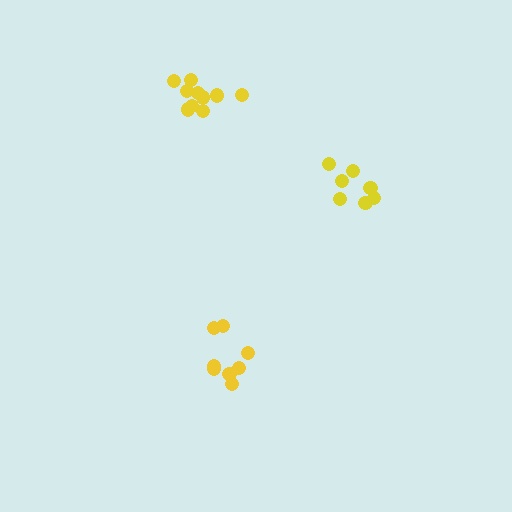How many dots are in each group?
Group 1: 10 dots, Group 2: 8 dots, Group 3: 8 dots (26 total).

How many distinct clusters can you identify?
There are 3 distinct clusters.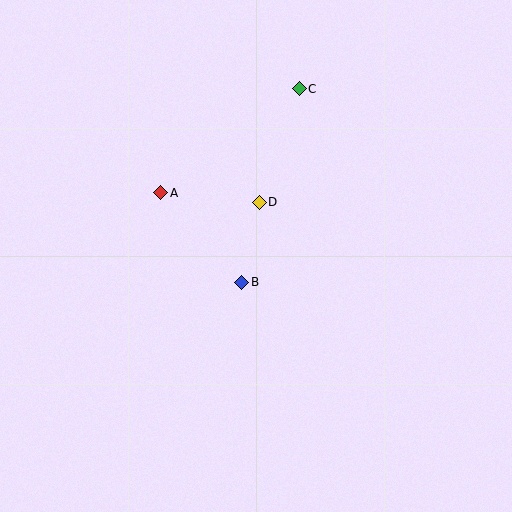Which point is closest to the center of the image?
Point B at (242, 282) is closest to the center.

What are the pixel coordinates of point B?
Point B is at (242, 282).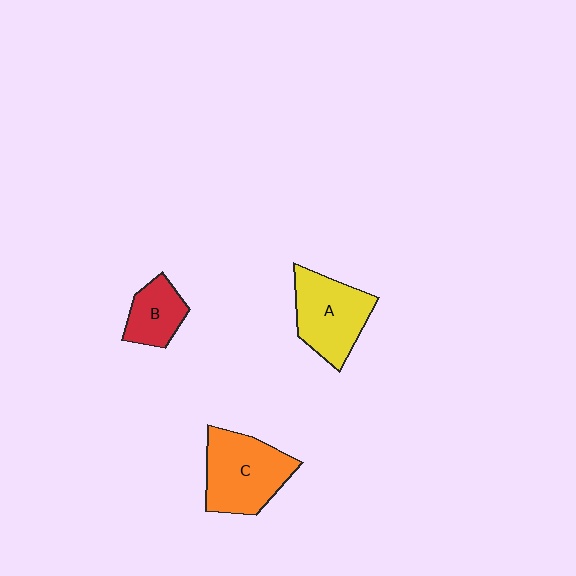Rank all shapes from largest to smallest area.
From largest to smallest: C (orange), A (yellow), B (red).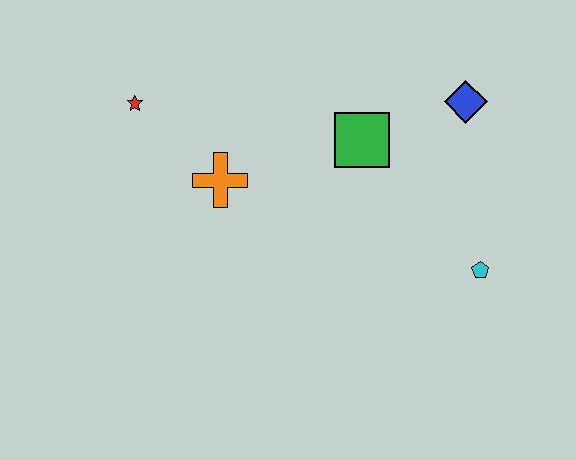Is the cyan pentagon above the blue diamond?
No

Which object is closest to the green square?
The blue diamond is closest to the green square.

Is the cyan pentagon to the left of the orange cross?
No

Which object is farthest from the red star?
The cyan pentagon is farthest from the red star.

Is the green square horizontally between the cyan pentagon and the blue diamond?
No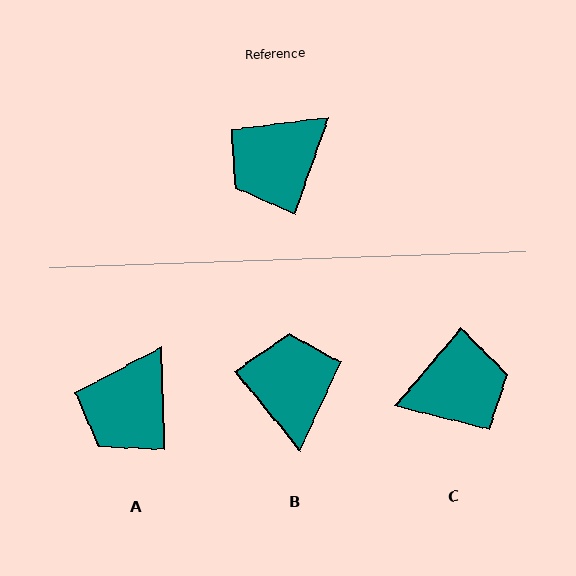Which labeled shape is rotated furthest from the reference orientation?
C, about 158 degrees away.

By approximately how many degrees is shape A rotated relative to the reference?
Approximately 20 degrees counter-clockwise.